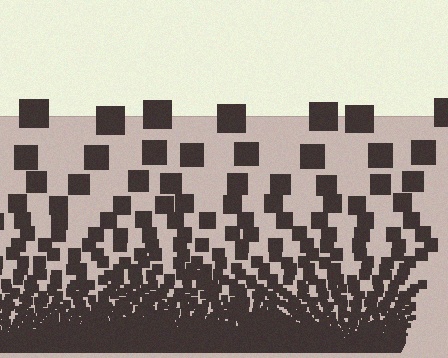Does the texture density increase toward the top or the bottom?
Density increases toward the bottom.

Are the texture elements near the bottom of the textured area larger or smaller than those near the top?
Smaller. The gradient is inverted — elements near the bottom are smaller and denser.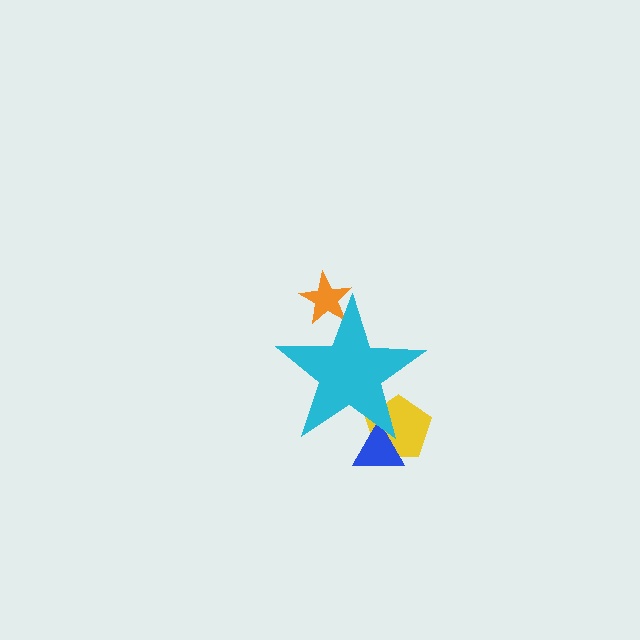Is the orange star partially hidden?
Yes, the orange star is partially hidden behind the cyan star.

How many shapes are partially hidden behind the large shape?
3 shapes are partially hidden.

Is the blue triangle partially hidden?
Yes, the blue triangle is partially hidden behind the cyan star.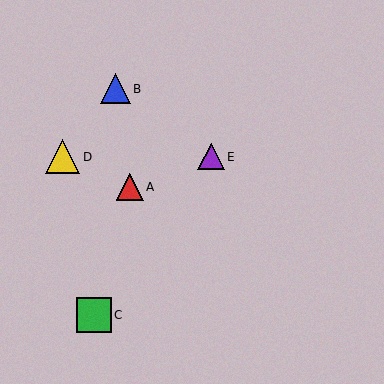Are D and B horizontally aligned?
No, D is at y≈157 and B is at y≈89.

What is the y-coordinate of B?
Object B is at y≈89.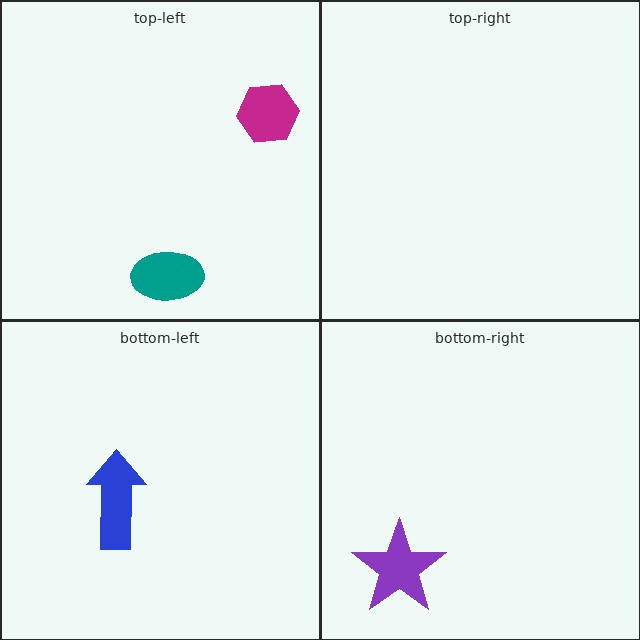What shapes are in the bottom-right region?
The purple star.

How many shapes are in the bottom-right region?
1.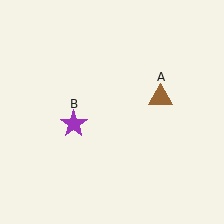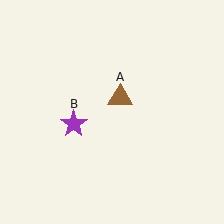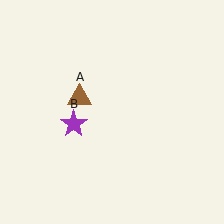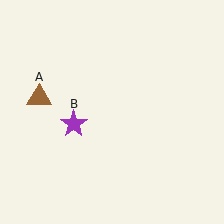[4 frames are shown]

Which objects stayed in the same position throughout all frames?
Purple star (object B) remained stationary.